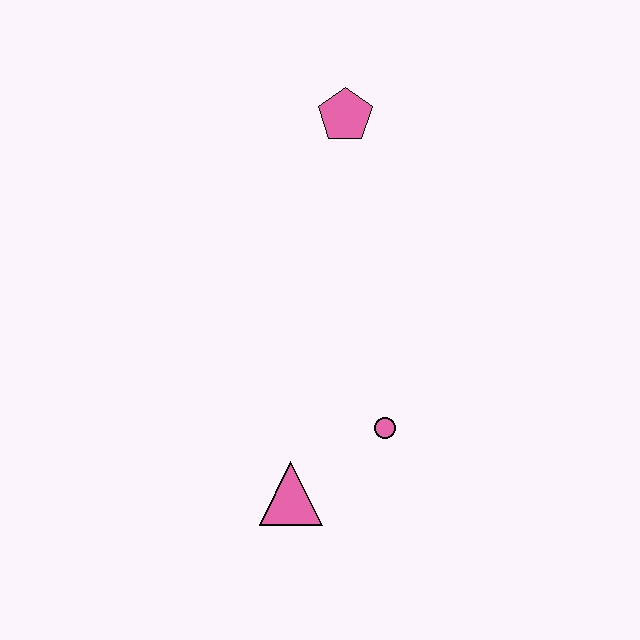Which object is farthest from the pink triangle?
The pink pentagon is farthest from the pink triangle.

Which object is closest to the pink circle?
The pink triangle is closest to the pink circle.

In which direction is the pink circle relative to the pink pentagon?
The pink circle is below the pink pentagon.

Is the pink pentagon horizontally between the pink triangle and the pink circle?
Yes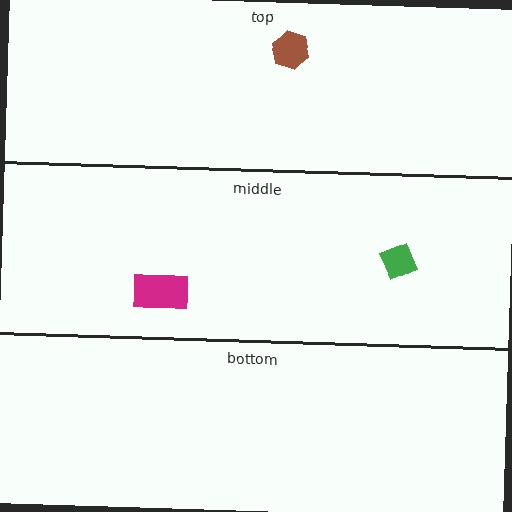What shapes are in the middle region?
The green diamond, the magenta rectangle.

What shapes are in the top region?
The brown hexagon.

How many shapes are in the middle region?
2.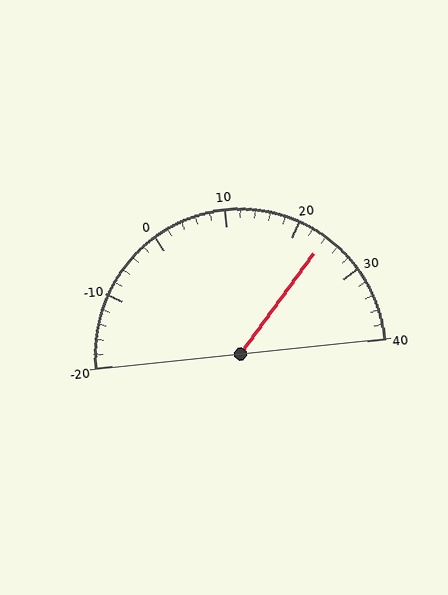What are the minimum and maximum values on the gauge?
The gauge ranges from -20 to 40.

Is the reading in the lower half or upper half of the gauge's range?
The reading is in the upper half of the range (-20 to 40).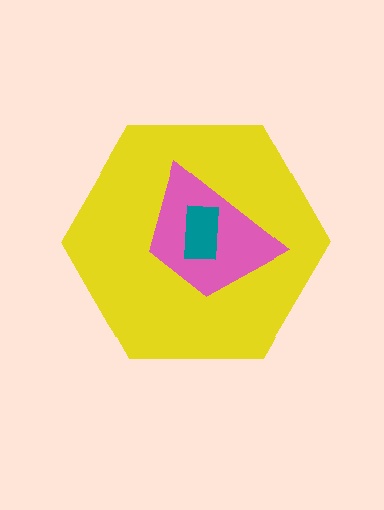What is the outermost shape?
The yellow hexagon.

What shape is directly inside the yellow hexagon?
The pink trapezoid.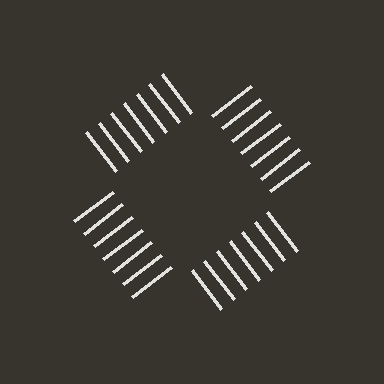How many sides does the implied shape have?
4 sides — the line-ends trace a square.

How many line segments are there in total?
28 — 7 along each of the 4 edges.